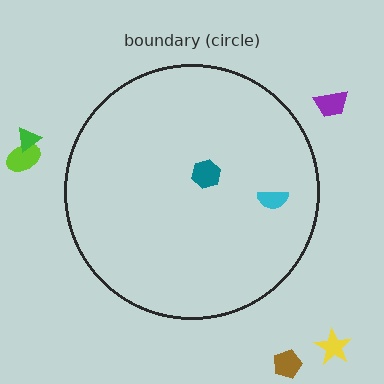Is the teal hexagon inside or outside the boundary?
Inside.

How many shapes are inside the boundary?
2 inside, 5 outside.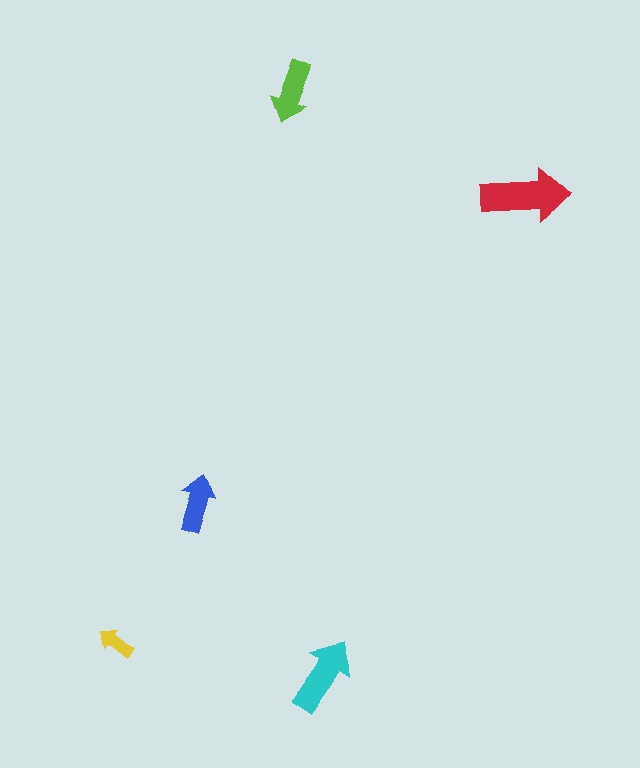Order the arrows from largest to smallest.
the red one, the cyan one, the lime one, the blue one, the yellow one.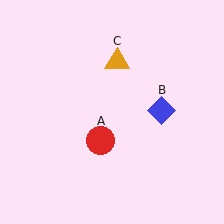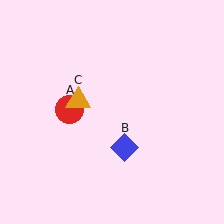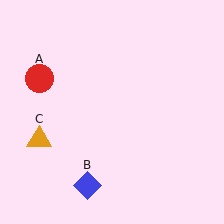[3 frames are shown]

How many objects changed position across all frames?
3 objects changed position: red circle (object A), blue diamond (object B), orange triangle (object C).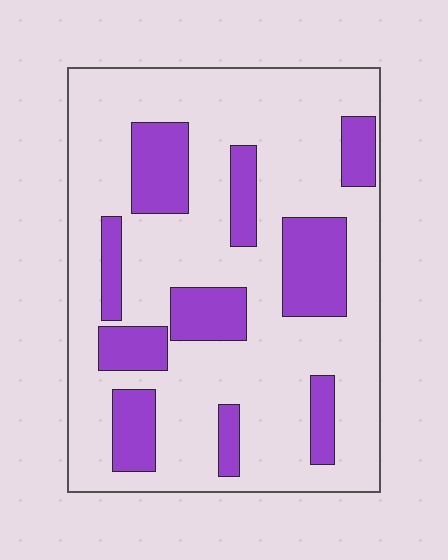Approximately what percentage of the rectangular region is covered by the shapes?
Approximately 25%.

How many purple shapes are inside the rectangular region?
10.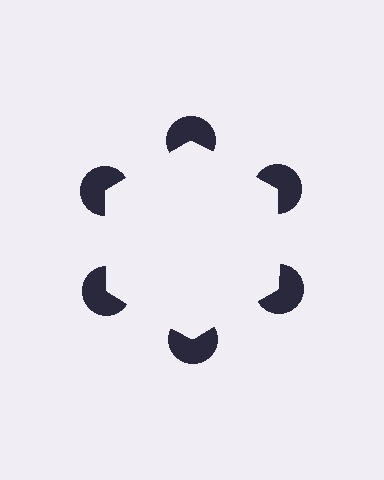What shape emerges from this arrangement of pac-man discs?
An illusory hexagon — its edges are inferred from the aligned wedge cuts in the pac-man discs, not physically drawn.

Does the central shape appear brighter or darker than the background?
It typically appears slightly brighter than the background, even though no actual brightness change is drawn.